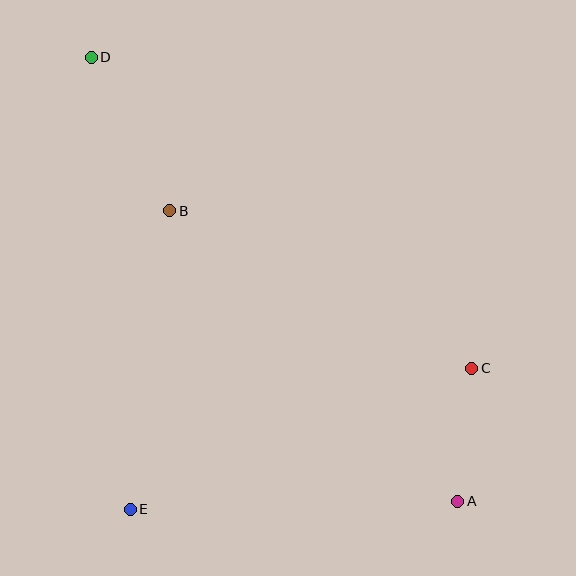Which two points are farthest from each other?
Points A and D are farthest from each other.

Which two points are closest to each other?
Points A and C are closest to each other.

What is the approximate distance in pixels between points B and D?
The distance between B and D is approximately 173 pixels.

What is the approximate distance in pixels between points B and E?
The distance between B and E is approximately 301 pixels.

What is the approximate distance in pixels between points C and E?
The distance between C and E is approximately 369 pixels.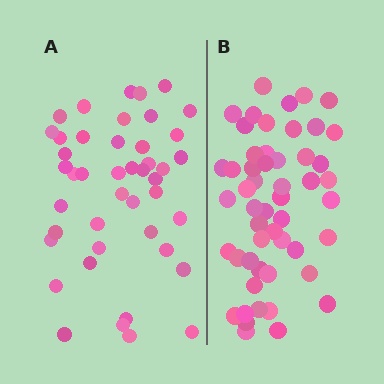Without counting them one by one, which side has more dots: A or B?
Region B (the right region) has more dots.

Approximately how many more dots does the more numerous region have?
Region B has roughly 8 or so more dots than region A.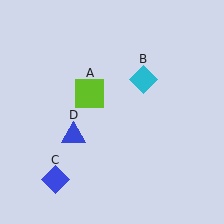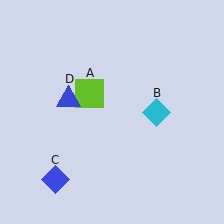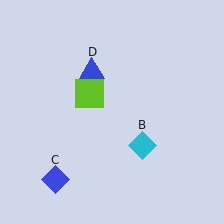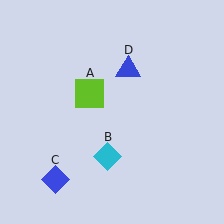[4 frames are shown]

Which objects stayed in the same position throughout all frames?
Lime square (object A) and blue diamond (object C) remained stationary.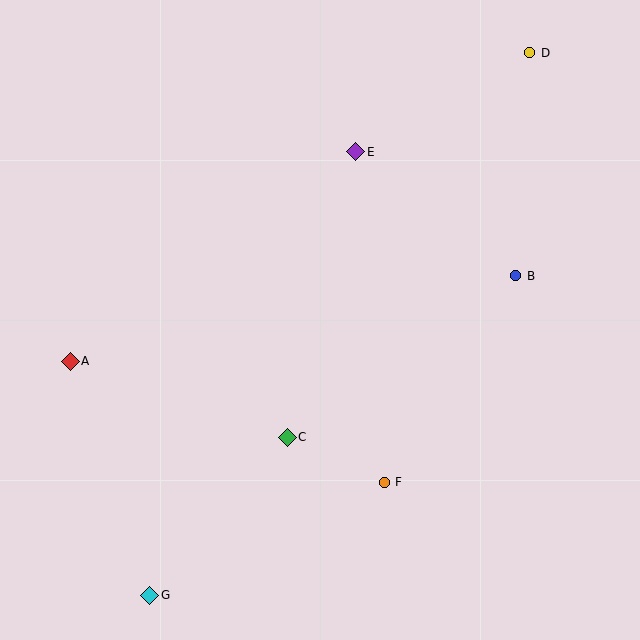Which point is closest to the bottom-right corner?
Point F is closest to the bottom-right corner.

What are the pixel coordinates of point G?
Point G is at (150, 595).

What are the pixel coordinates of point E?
Point E is at (356, 152).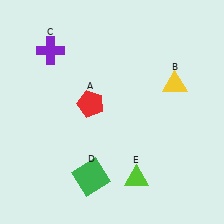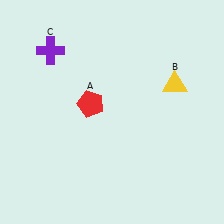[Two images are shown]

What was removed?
The green square (D), the lime triangle (E) were removed in Image 2.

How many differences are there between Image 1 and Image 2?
There are 2 differences between the two images.